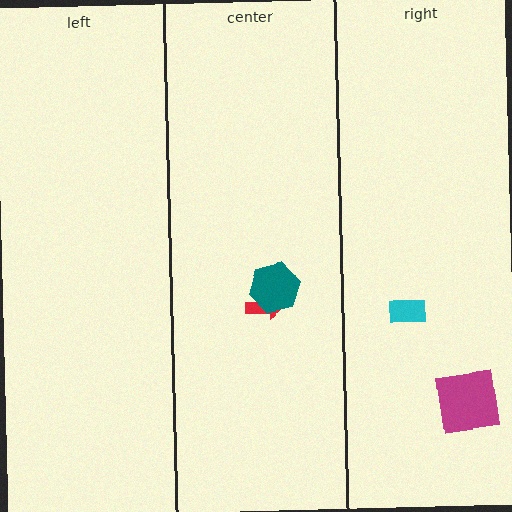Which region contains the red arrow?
The center region.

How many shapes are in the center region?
2.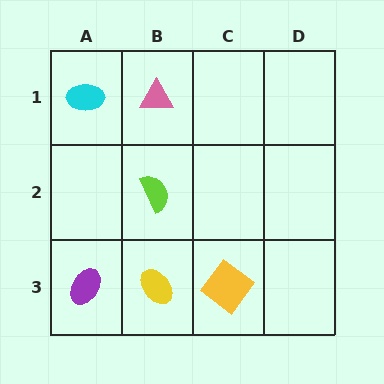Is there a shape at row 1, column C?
No, that cell is empty.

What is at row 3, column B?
A yellow ellipse.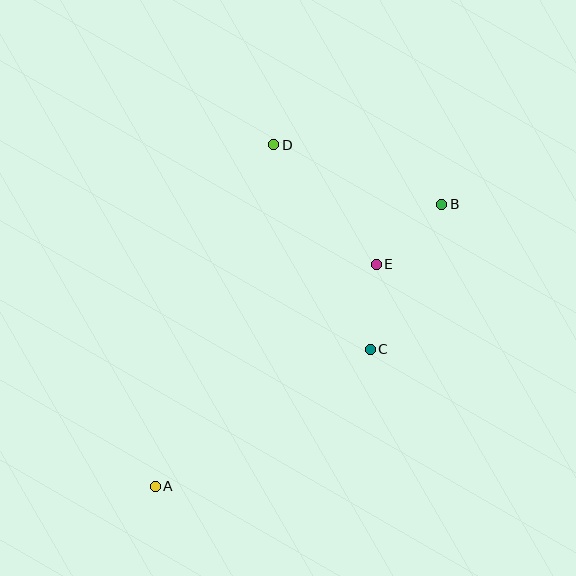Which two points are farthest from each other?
Points A and B are farthest from each other.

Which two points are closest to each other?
Points C and E are closest to each other.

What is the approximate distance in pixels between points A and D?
The distance between A and D is approximately 361 pixels.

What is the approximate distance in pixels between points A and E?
The distance between A and E is approximately 313 pixels.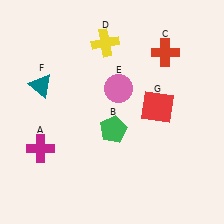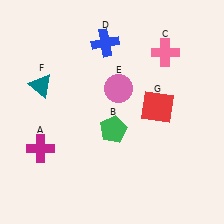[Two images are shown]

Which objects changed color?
C changed from red to pink. D changed from yellow to blue.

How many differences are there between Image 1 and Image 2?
There are 2 differences between the two images.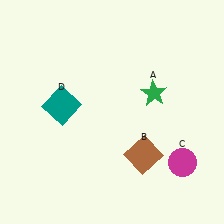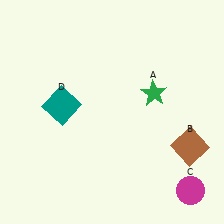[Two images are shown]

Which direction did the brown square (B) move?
The brown square (B) moved right.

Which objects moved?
The objects that moved are: the brown square (B), the magenta circle (C).